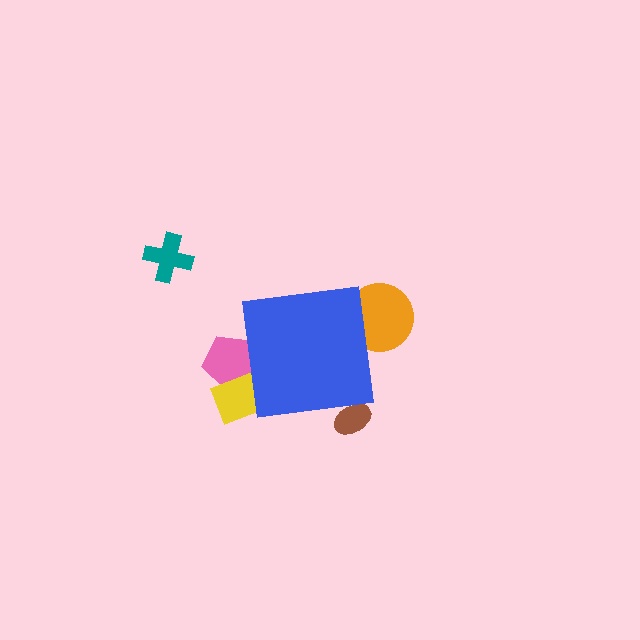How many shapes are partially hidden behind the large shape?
4 shapes are partially hidden.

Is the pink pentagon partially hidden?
Yes, the pink pentagon is partially hidden behind the blue square.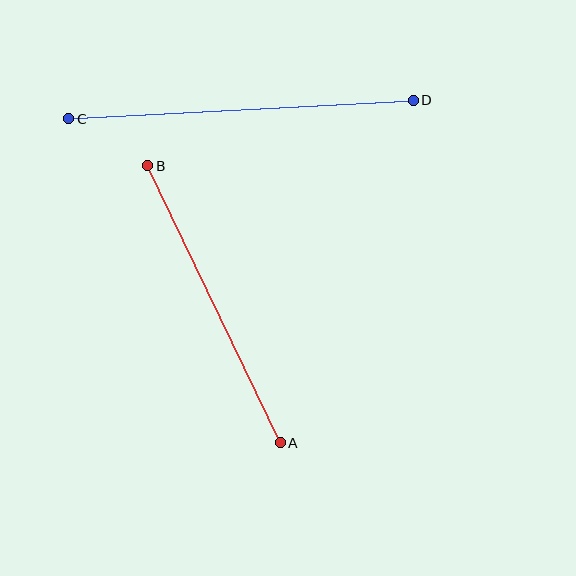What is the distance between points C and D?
The distance is approximately 345 pixels.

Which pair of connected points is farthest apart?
Points C and D are farthest apart.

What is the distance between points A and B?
The distance is approximately 307 pixels.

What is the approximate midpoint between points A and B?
The midpoint is at approximately (214, 304) pixels.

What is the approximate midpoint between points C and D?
The midpoint is at approximately (241, 110) pixels.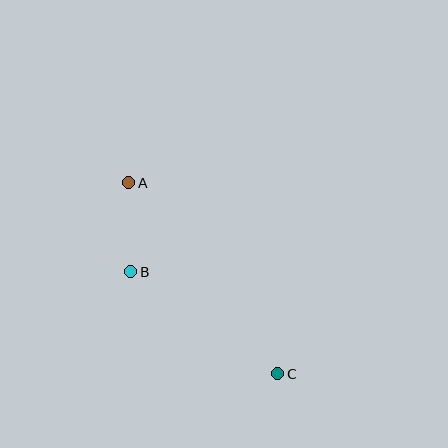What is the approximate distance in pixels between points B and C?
The distance between B and C is approximately 179 pixels.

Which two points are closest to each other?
Points A and B are closest to each other.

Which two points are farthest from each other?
Points A and C are farthest from each other.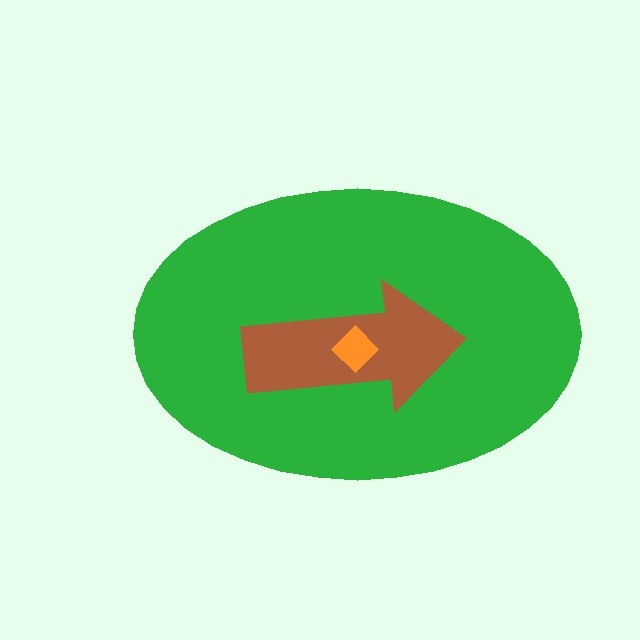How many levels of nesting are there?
3.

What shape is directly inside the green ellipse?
The brown arrow.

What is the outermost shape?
The green ellipse.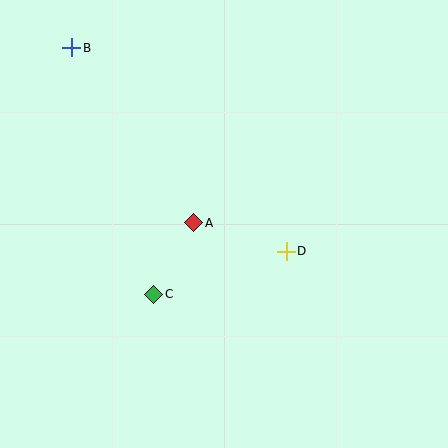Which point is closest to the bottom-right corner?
Point D is closest to the bottom-right corner.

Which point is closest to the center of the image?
Point A at (194, 223) is closest to the center.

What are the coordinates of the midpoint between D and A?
The midpoint between D and A is at (240, 237).